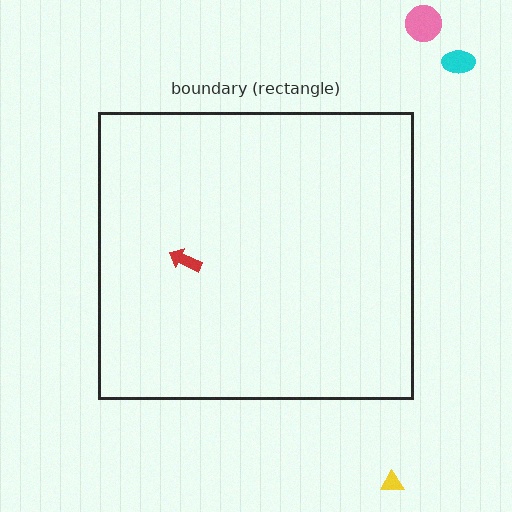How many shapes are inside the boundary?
1 inside, 3 outside.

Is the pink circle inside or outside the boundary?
Outside.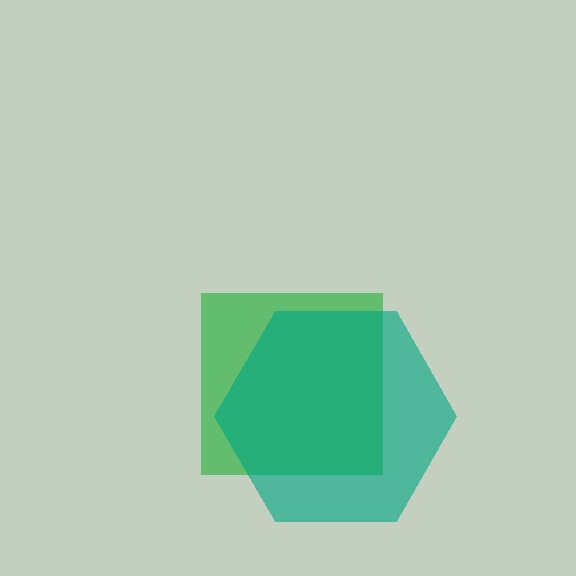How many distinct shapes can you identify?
There are 2 distinct shapes: a green square, a teal hexagon.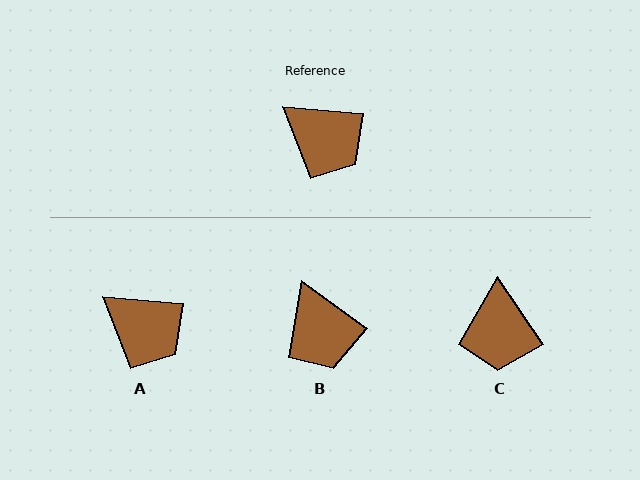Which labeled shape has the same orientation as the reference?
A.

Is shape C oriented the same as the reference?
No, it is off by about 51 degrees.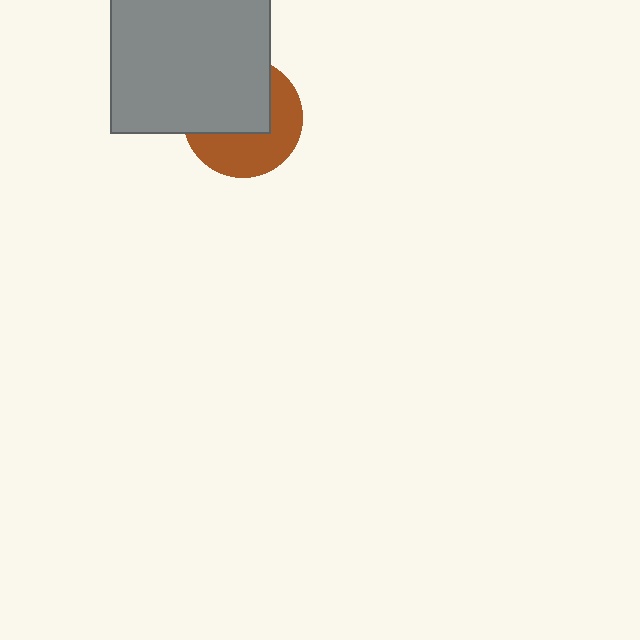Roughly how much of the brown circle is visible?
About half of it is visible (roughly 48%).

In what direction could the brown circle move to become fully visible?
The brown circle could move toward the lower-right. That would shift it out from behind the gray square entirely.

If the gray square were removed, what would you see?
You would see the complete brown circle.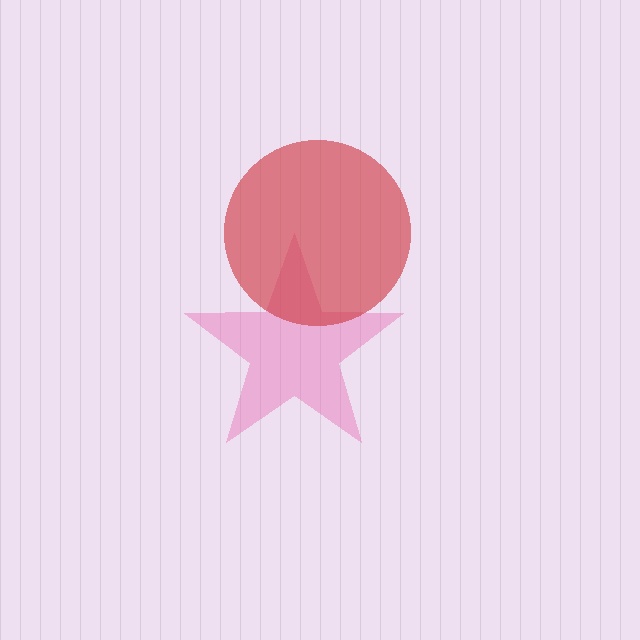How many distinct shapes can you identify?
There are 2 distinct shapes: a pink star, a red circle.